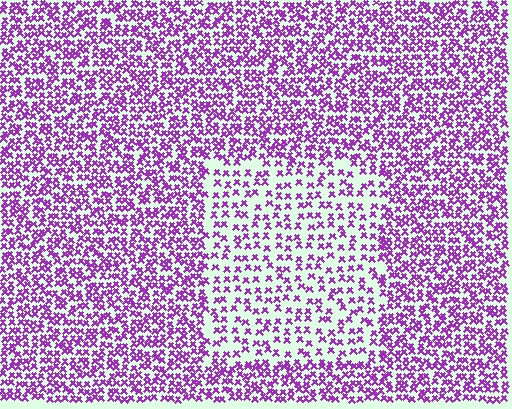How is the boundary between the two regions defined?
The boundary is defined by a change in element density (approximately 1.9x ratio). All elements are the same color, size, and shape.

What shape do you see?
I see a rectangle.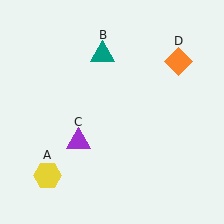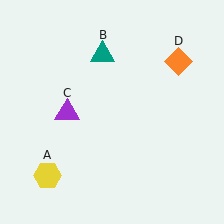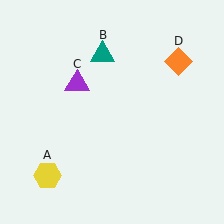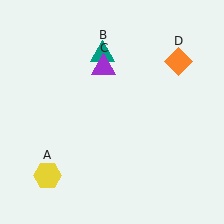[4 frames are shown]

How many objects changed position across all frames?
1 object changed position: purple triangle (object C).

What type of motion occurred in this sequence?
The purple triangle (object C) rotated clockwise around the center of the scene.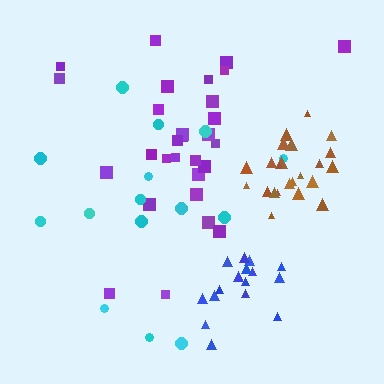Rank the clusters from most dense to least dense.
brown, blue, purple, cyan.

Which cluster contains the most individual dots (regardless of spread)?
Purple (29).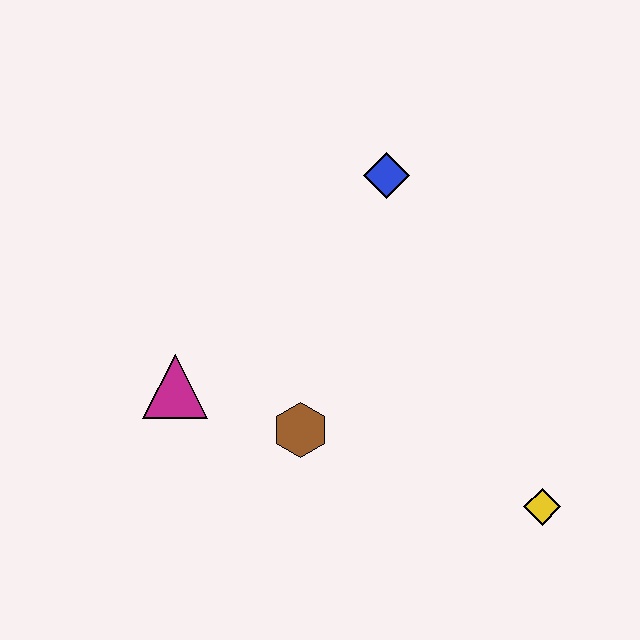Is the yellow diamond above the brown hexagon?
No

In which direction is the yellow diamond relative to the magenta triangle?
The yellow diamond is to the right of the magenta triangle.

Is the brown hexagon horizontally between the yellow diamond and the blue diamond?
No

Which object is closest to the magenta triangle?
The brown hexagon is closest to the magenta triangle.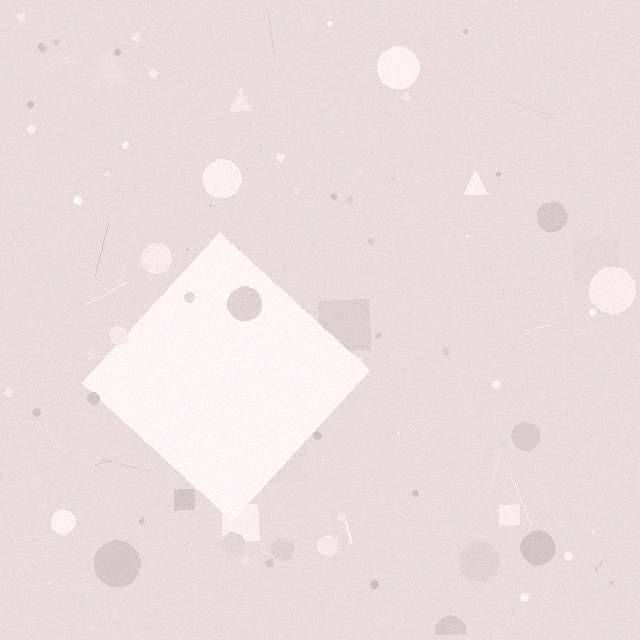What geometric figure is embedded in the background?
A diamond is embedded in the background.